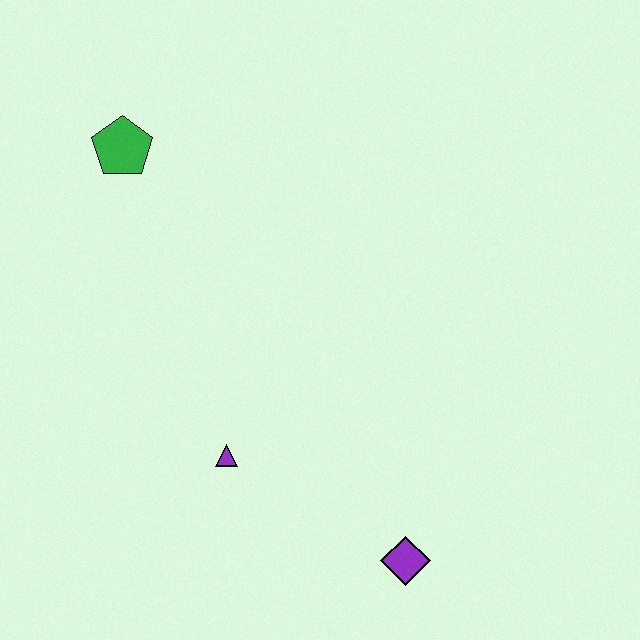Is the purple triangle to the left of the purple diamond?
Yes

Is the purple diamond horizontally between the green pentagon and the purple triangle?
No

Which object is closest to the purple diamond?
The purple triangle is closest to the purple diamond.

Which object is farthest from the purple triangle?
The green pentagon is farthest from the purple triangle.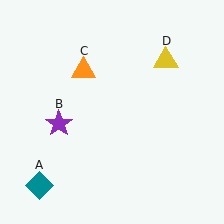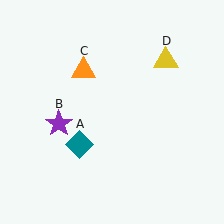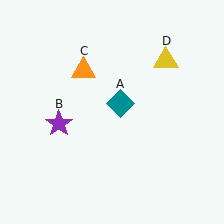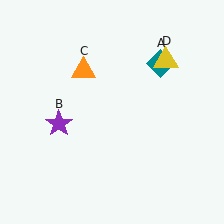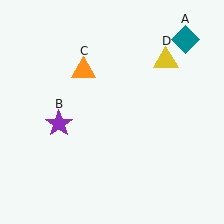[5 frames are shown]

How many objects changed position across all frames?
1 object changed position: teal diamond (object A).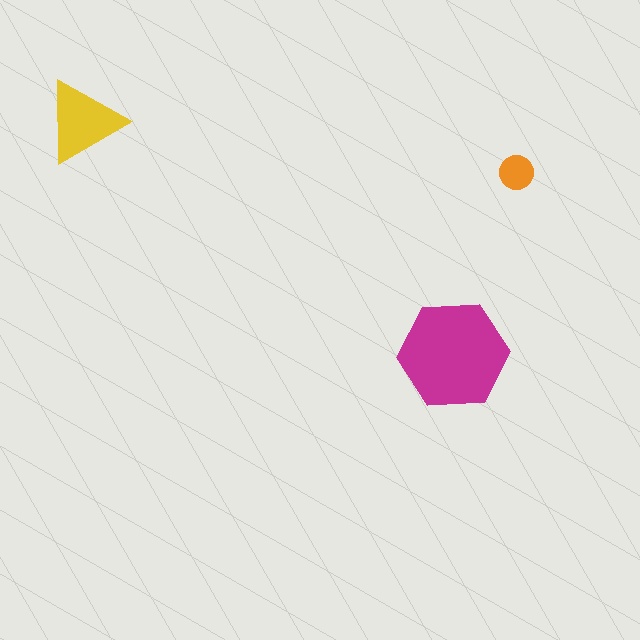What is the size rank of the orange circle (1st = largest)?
3rd.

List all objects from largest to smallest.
The magenta hexagon, the yellow triangle, the orange circle.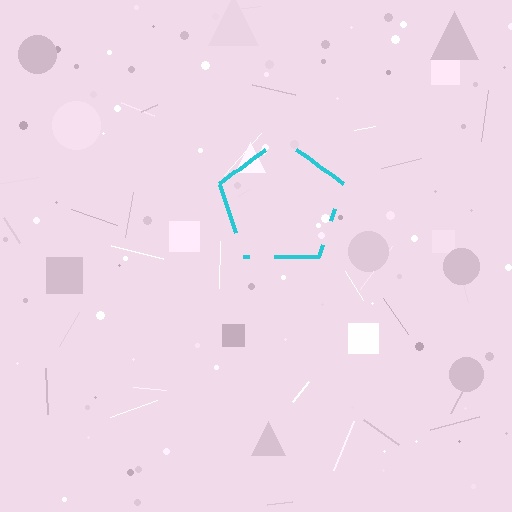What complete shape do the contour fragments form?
The contour fragments form a pentagon.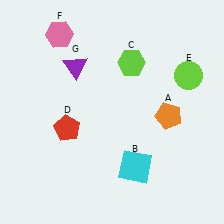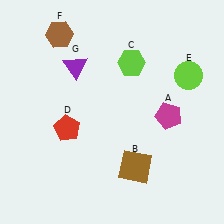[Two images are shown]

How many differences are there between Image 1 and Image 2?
There are 3 differences between the two images.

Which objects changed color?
A changed from orange to magenta. B changed from cyan to brown. F changed from pink to brown.